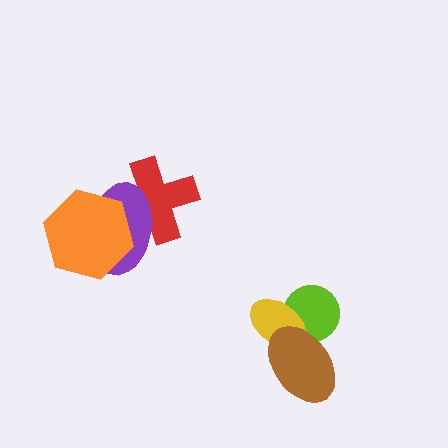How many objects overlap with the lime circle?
2 objects overlap with the lime circle.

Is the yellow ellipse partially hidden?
Yes, it is partially covered by another shape.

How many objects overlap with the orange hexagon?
2 objects overlap with the orange hexagon.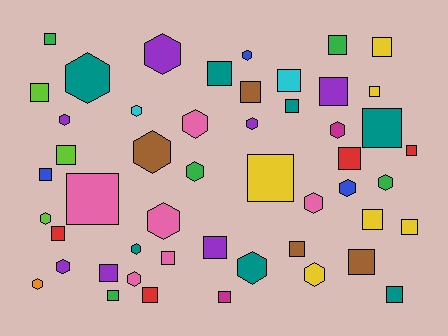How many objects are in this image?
There are 50 objects.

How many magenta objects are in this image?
There are 2 magenta objects.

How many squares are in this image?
There are 29 squares.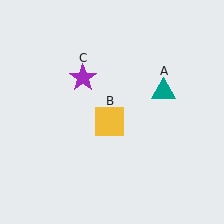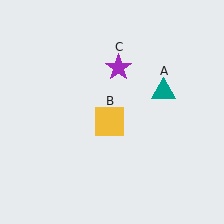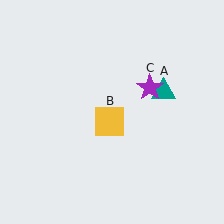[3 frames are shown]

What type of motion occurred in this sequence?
The purple star (object C) rotated clockwise around the center of the scene.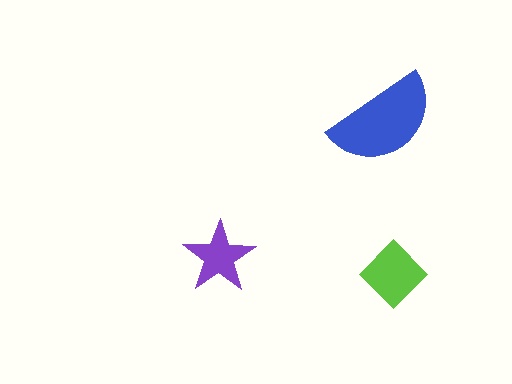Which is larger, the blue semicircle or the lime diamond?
The blue semicircle.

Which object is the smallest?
The purple star.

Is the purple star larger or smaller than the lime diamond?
Smaller.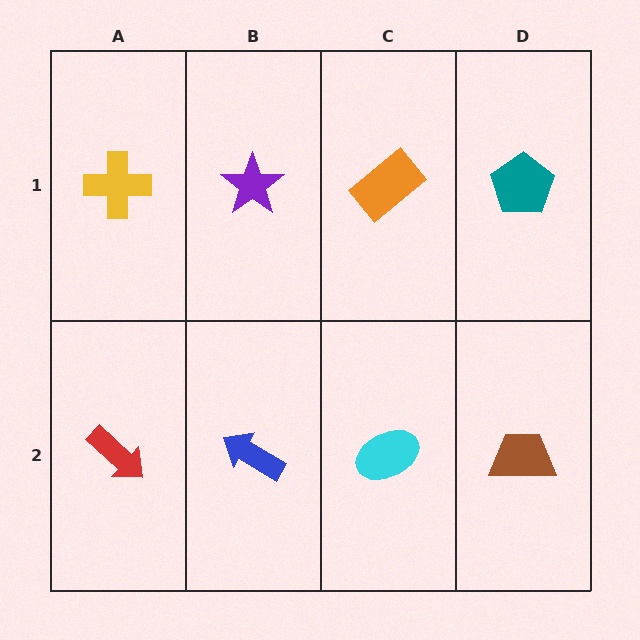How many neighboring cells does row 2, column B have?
3.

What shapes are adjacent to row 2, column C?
An orange rectangle (row 1, column C), a blue arrow (row 2, column B), a brown trapezoid (row 2, column D).